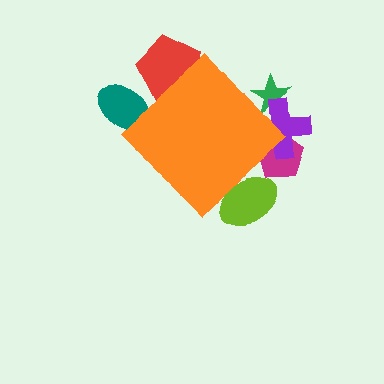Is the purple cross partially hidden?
Yes, the purple cross is partially hidden behind the orange diamond.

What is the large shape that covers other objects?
An orange diamond.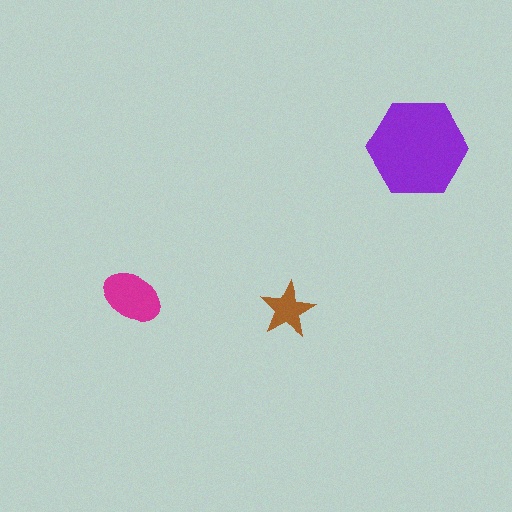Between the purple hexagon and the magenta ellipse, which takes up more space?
The purple hexagon.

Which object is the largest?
The purple hexagon.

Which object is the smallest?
The brown star.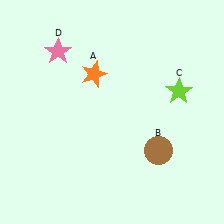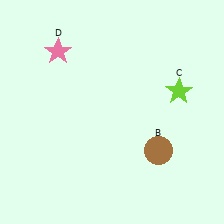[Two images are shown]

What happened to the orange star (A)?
The orange star (A) was removed in Image 2. It was in the top-left area of Image 1.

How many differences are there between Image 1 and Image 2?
There is 1 difference between the two images.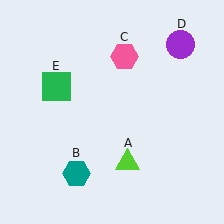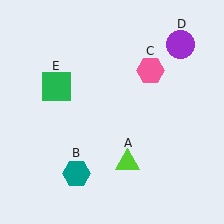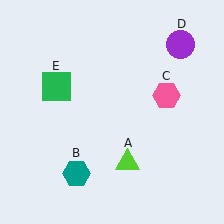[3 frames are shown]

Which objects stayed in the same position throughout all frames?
Lime triangle (object A) and teal hexagon (object B) and purple circle (object D) and green square (object E) remained stationary.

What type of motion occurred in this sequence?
The pink hexagon (object C) rotated clockwise around the center of the scene.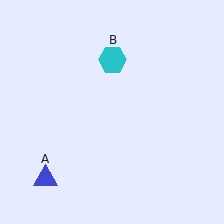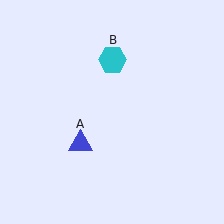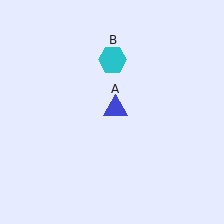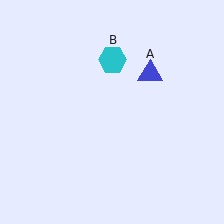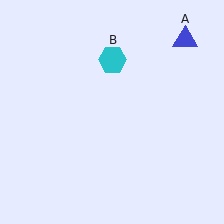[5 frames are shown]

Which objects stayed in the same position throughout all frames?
Cyan hexagon (object B) remained stationary.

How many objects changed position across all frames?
1 object changed position: blue triangle (object A).